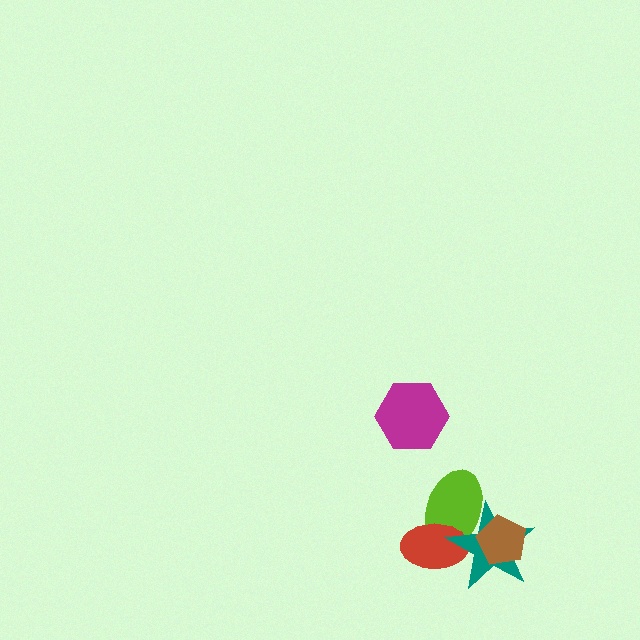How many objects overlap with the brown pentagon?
2 objects overlap with the brown pentagon.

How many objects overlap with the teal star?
3 objects overlap with the teal star.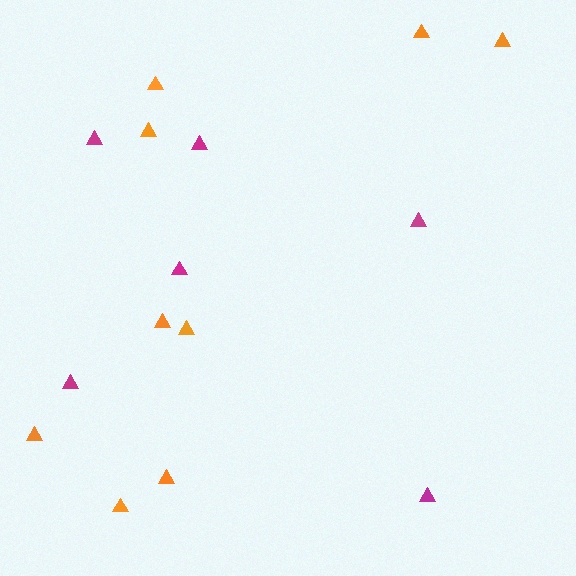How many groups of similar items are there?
There are 2 groups: one group of magenta triangles (6) and one group of orange triangles (9).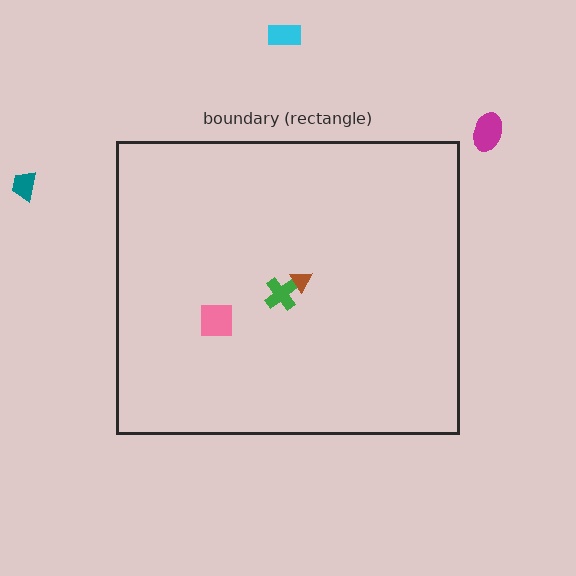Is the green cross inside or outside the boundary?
Inside.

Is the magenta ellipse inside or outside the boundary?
Outside.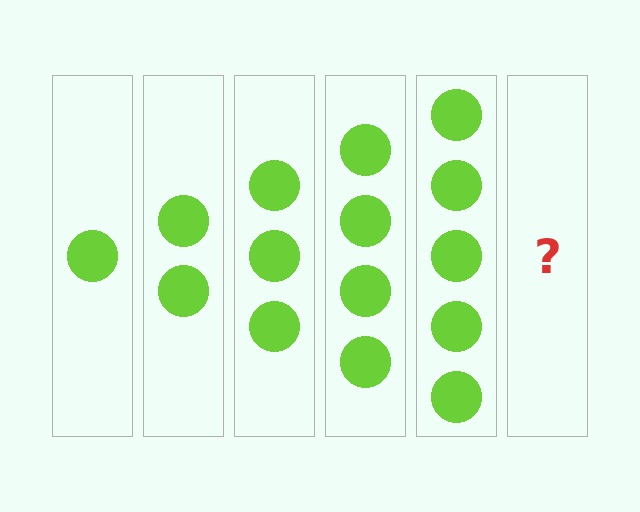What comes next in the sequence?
The next element should be 6 circles.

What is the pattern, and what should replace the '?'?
The pattern is that each step adds one more circle. The '?' should be 6 circles.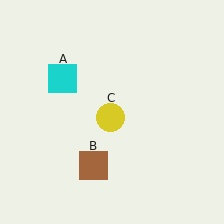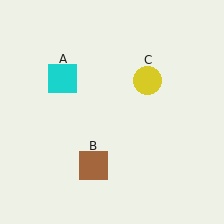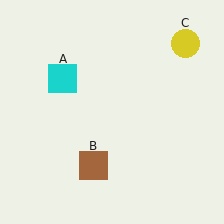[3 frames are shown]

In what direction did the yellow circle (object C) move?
The yellow circle (object C) moved up and to the right.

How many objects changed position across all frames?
1 object changed position: yellow circle (object C).